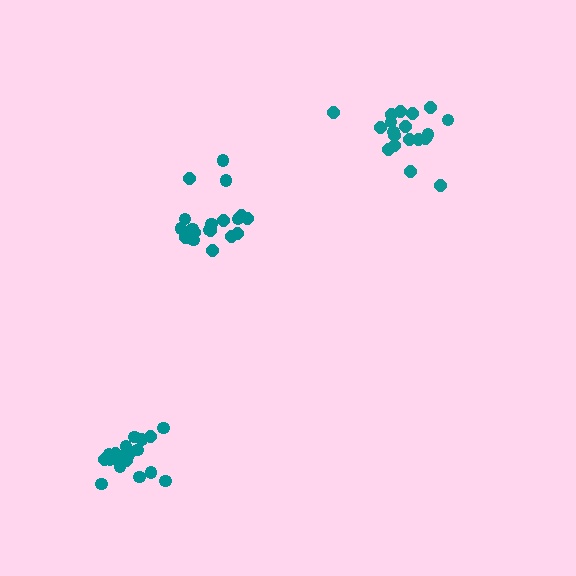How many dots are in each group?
Group 1: 19 dots, Group 2: 18 dots, Group 3: 19 dots (56 total).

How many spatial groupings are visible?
There are 3 spatial groupings.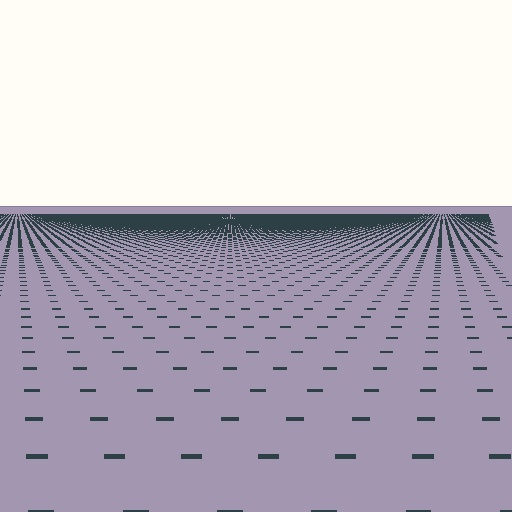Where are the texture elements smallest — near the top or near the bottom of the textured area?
Near the top.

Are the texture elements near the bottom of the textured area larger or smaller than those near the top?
Larger. Near the bottom, elements are closer to the viewer and appear at a bigger on-screen size.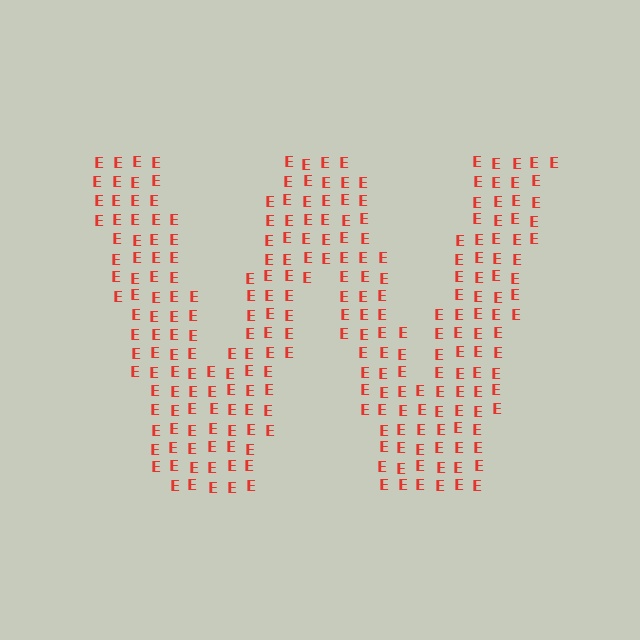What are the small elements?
The small elements are letter E's.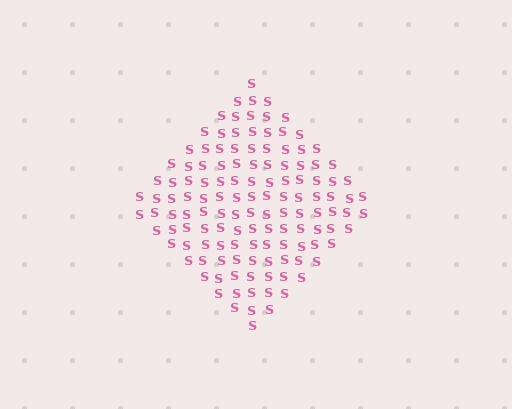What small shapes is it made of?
It is made of small letter S's.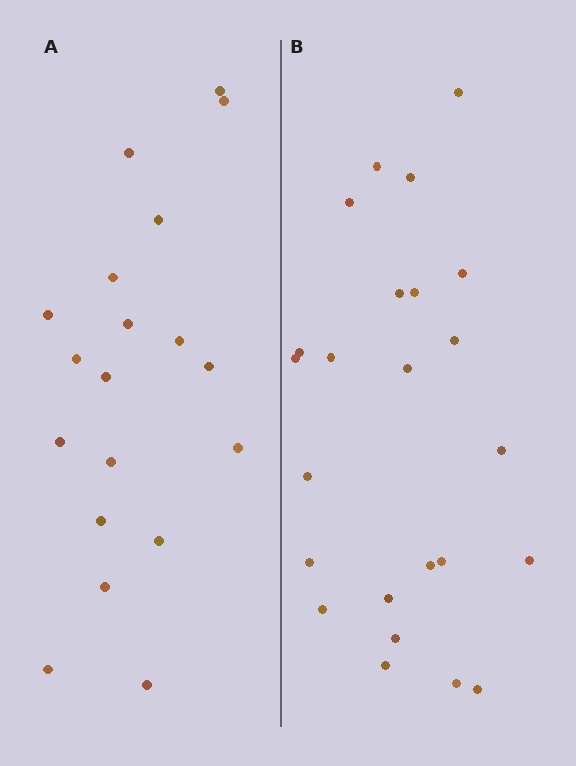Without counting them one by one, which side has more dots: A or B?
Region B (the right region) has more dots.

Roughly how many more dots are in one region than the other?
Region B has about 5 more dots than region A.